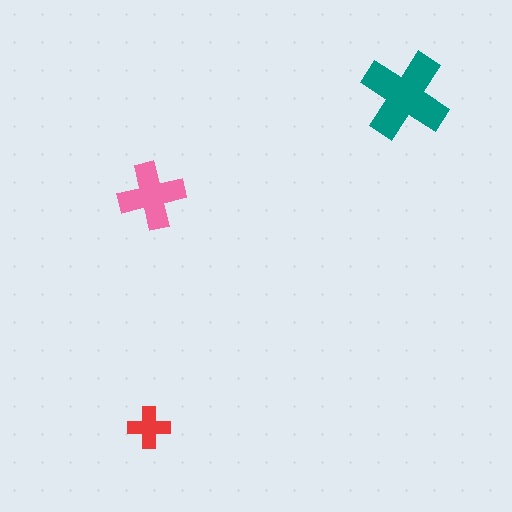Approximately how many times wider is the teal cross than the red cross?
About 2 times wider.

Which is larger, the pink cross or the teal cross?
The teal one.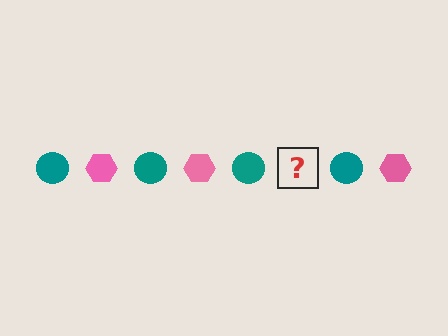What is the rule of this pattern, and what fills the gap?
The rule is that the pattern alternates between teal circle and pink hexagon. The gap should be filled with a pink hexagon.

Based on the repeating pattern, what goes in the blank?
The blank should be a pink hexagon.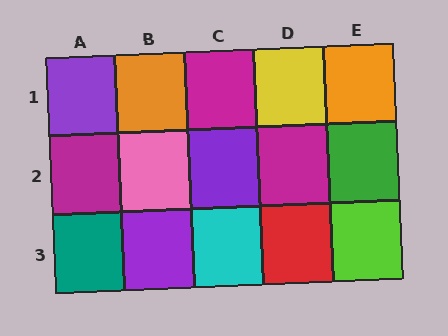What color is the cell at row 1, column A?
Purple.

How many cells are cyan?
1 cell is cyan.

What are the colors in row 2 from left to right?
Magenta, pink, purple, magenta, green.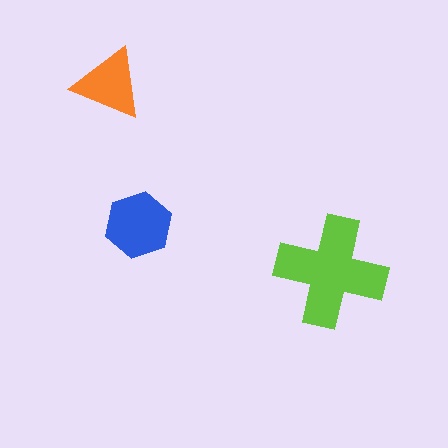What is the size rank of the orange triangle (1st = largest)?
3rd.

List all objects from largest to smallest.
The lime cross, the blue hexagon, the orange triangle.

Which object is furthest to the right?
The lime cross is rightmost.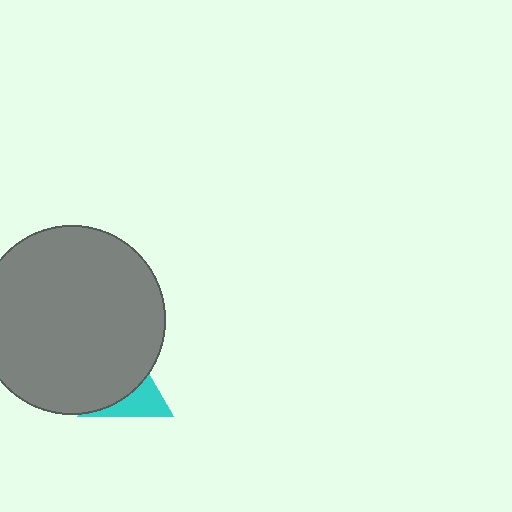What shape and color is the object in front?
The object in front is a gray circle.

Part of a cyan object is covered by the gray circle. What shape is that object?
It is a triangle.